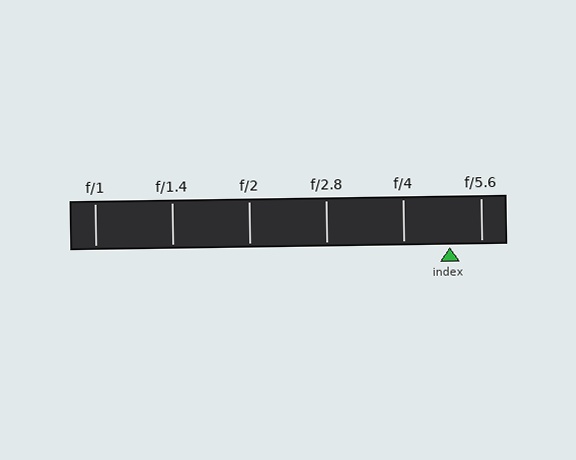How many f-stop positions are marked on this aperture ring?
There are 6 f-stop positions marked.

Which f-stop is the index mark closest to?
The index mark is closest to f/5.6.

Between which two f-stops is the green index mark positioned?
The index mark is between f/4 and f/5.6.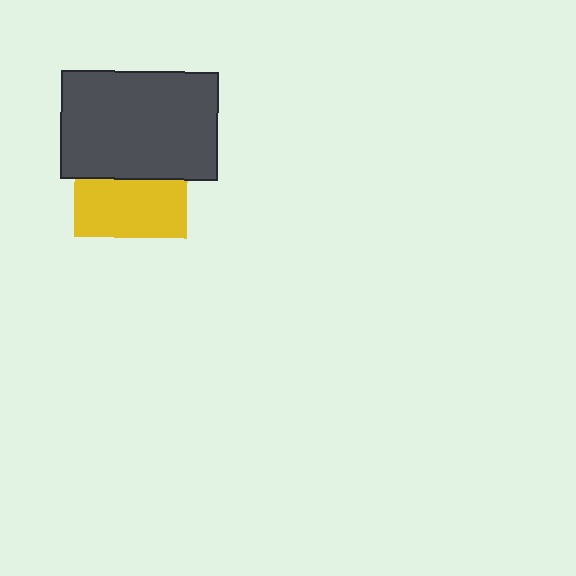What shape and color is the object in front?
The object in front is a dark gray rectangle.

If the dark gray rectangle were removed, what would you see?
You would see the complete yellow square.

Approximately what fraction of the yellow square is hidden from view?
Roughly 49% of the yellow square is hidden behind the dark gray rectangle.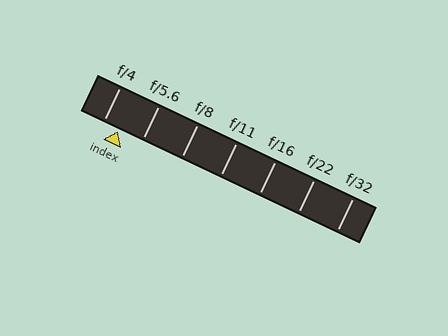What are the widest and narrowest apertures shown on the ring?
The widest aperture shown is f/4 and the narrowest is f/32.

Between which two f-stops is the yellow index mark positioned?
The index mark is between f/4 and f/5.6.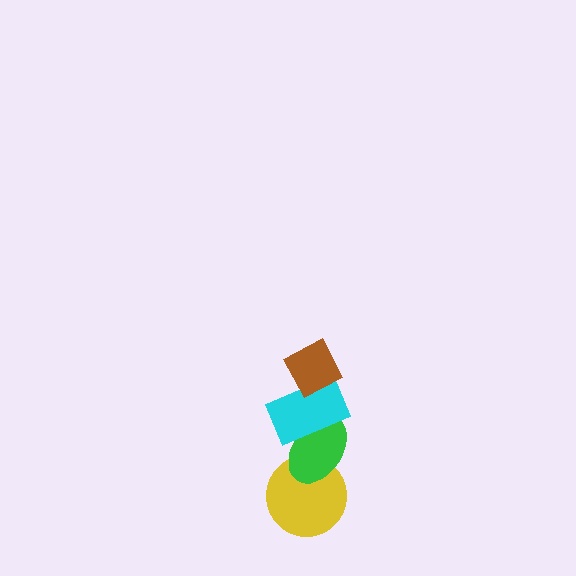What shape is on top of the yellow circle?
The green ellipse is on top of the yellow circle.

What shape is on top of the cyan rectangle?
The brown diamond is on top of the cyan rectangle.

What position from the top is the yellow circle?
The yellow circle is 4th from the top.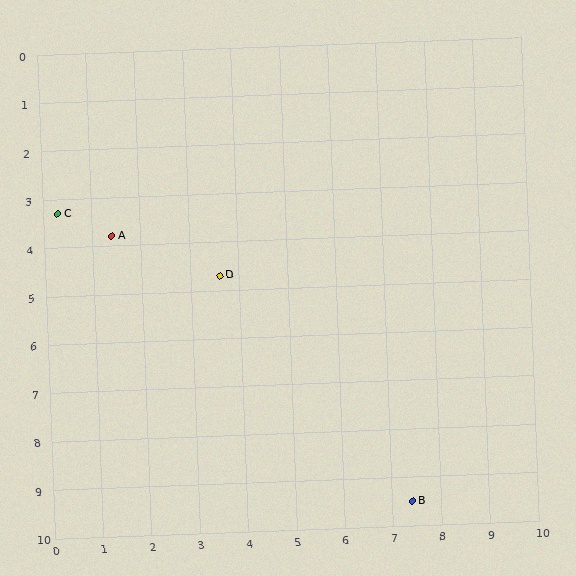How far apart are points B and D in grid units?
Points B and D are about 6.1 grid units apart.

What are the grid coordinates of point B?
Point B is at approximately (7.4, 9.5).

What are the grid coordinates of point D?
Point D is at approximately (3.6, 4.7).